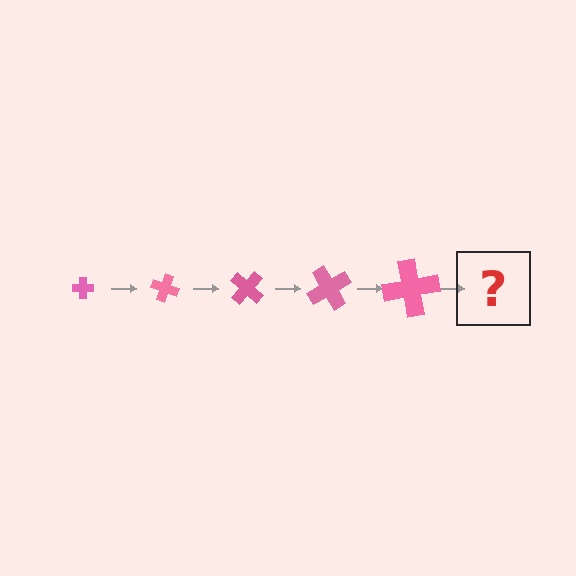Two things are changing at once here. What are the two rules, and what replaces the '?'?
The two rules are that the cross grows larger each step and it rotates 20 degrees each step. The '?' should be a cross, larger than the previous one and rotated 100 degrees from the start.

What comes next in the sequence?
The next element should be a cross, larger than the previous one and rotated 100 degrees from the start.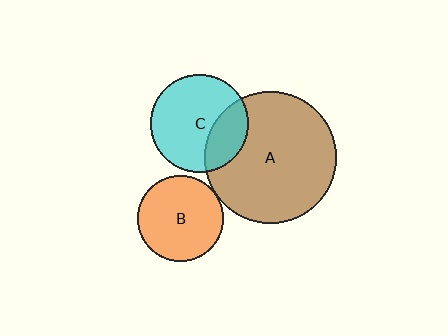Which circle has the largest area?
Circle A (brown).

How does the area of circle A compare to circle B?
Approximately 2.4 times.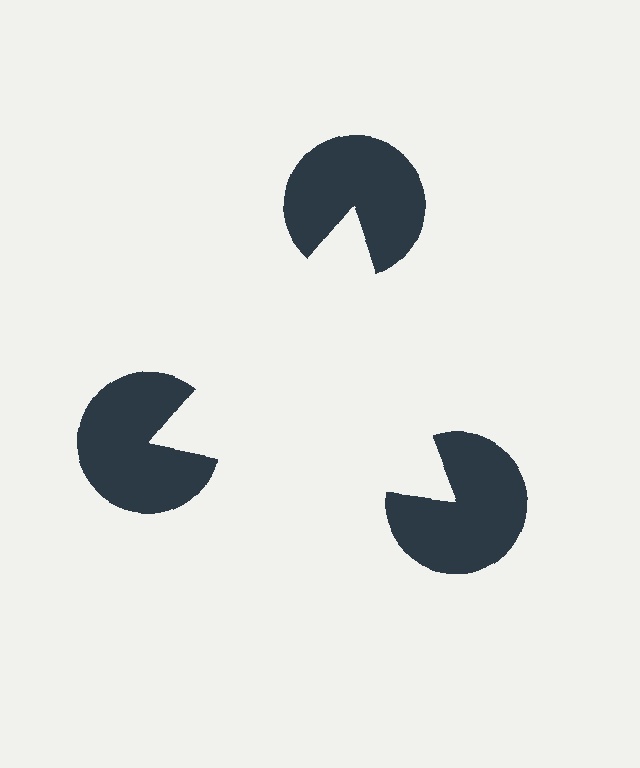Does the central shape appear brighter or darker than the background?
It typically appears slightly brighter than the background, even though no actual brightness change is drawn.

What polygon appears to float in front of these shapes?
An illusory triangle — its edges are inferred from the aligned wedge cuts in the pac-man discs, not physically drawn.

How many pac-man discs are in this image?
There are 3 — one at each vertex of the illusory triangle.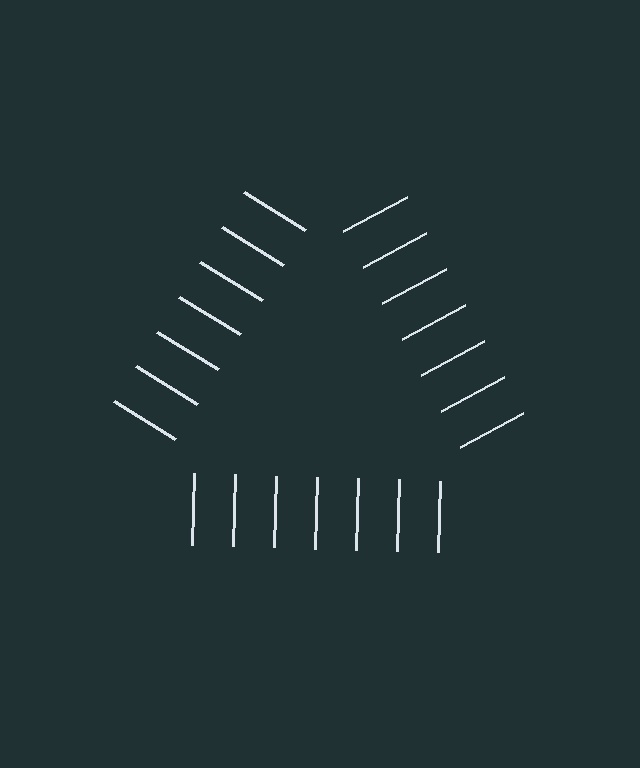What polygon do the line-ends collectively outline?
An illusory triangle — the line segments terminate on its edges but no continuous stroke is drawn.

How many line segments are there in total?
21 — 7 along each of the 3 edges.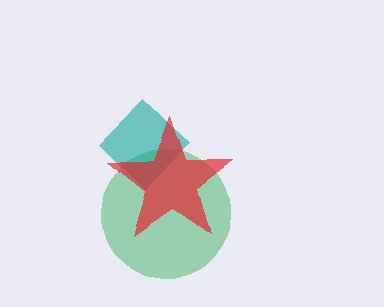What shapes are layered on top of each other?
The layered shapes are: a green circle, a teal diamond, a red star.